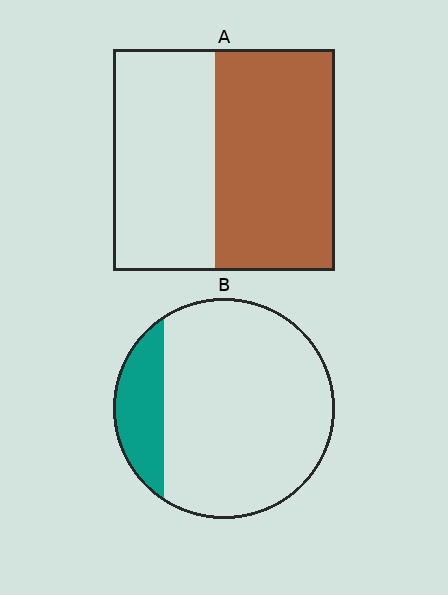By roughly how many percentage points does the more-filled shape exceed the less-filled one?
By roughly 35 percentage points (A over B).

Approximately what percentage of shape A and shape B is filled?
A is approximately 55% and B is approximately 15%.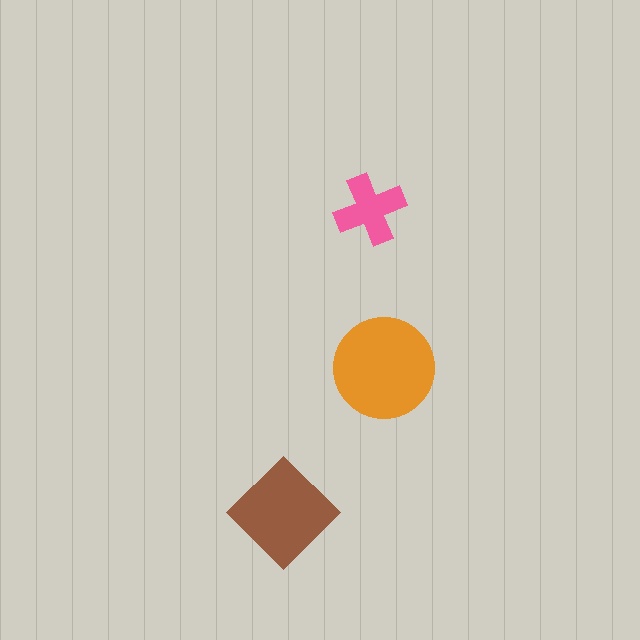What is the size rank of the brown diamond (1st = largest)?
2nd.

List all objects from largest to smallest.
The orange circle, the brown diamond, the pink cross.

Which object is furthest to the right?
The orange circle is rightmost.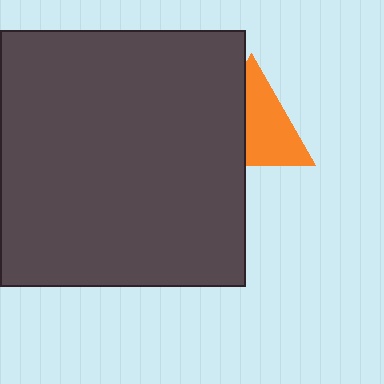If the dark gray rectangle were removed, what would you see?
You would see the complete orange triangle.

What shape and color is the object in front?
The object in front is a dark gray rectangle.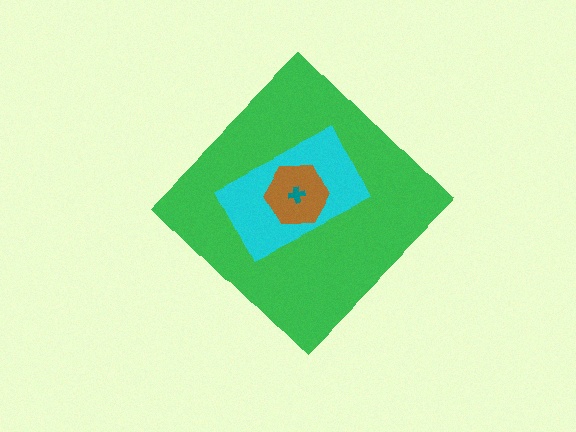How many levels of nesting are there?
4.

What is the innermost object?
The teal cross.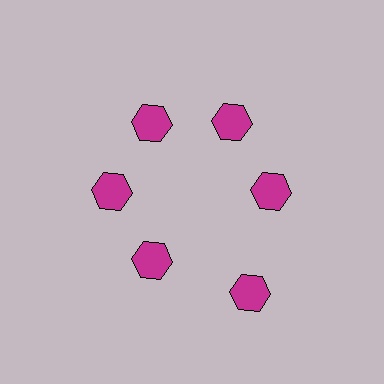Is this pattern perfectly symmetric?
No. The 6 magenta hexagons are arranged in a ring, but one element near the 5 o'clock position is pushed outward from the center, breaking the 6-fold rotational symmetry.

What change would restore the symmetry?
The symmetry would be restored by moving it inward, back onto the ring so that all 6 hexagons sit at equal angles and equal distance from the center.